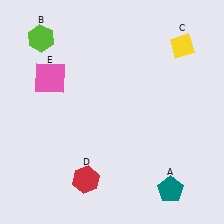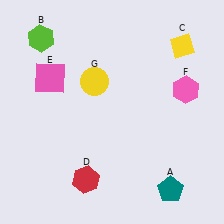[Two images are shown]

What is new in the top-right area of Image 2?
A pink hexagon (F) was added in the top-right area of Image 2.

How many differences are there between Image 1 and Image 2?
There are 2 differences between the two images.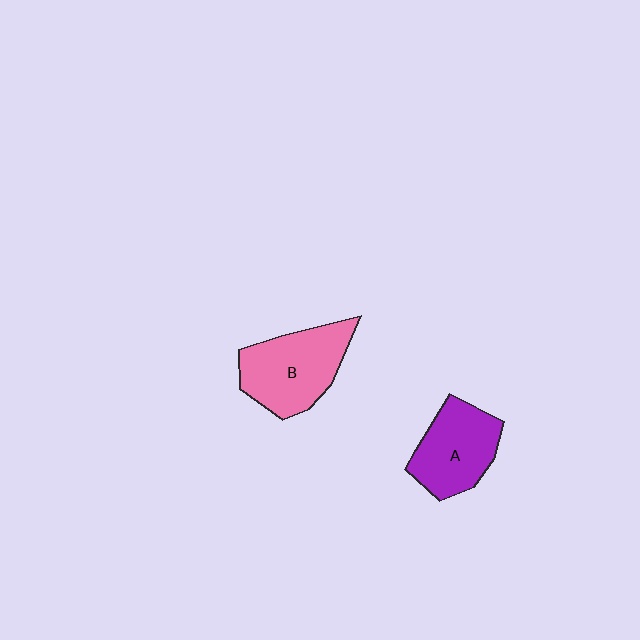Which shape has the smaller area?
Shape A (purple).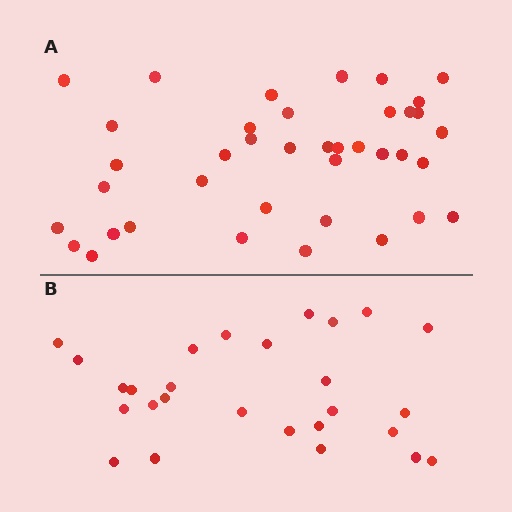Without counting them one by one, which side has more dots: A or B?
Region A (the top region) has more dots.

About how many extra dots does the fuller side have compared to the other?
Region A has roughly 12 or so more dots than region B.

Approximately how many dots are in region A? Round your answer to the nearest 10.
About 40 dots. (The exact count is 39, which rounds to 40.)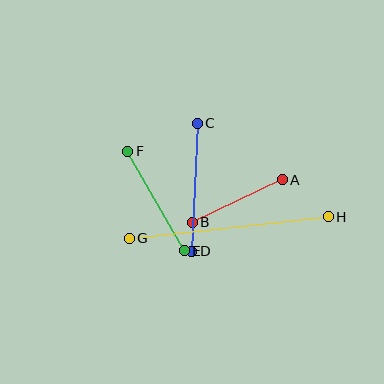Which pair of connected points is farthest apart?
Points G and H are farthest apart.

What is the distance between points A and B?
The distance is approximately 99 pixels.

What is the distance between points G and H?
The distance is approximately 200 pixels.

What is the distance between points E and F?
The distance is approximately 114 pixels.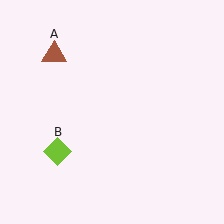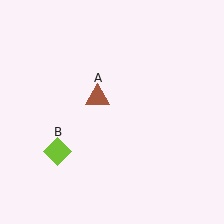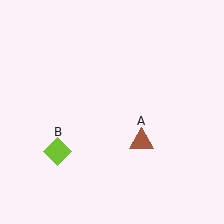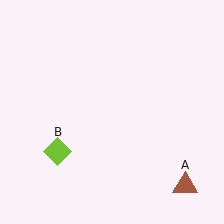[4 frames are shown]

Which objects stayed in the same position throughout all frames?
Lime diamond (object B) remained stationary.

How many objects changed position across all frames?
1 object changed position: brown triangle (object A).